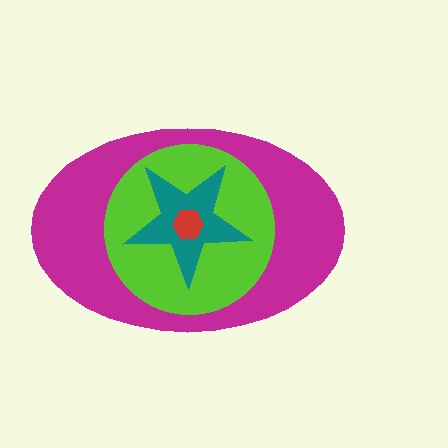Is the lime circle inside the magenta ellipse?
Yes.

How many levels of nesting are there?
4.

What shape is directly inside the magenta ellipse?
The lime circle.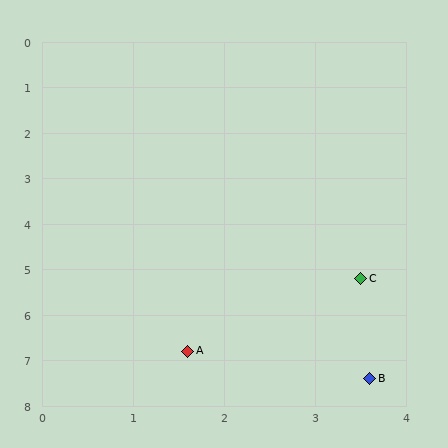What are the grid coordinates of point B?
Point B is at approximately (3.6, 7.4).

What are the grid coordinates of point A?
Point A is at approximately (1.6, 6.8).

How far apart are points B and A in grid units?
Points B and A are about 2.1 grid units apart.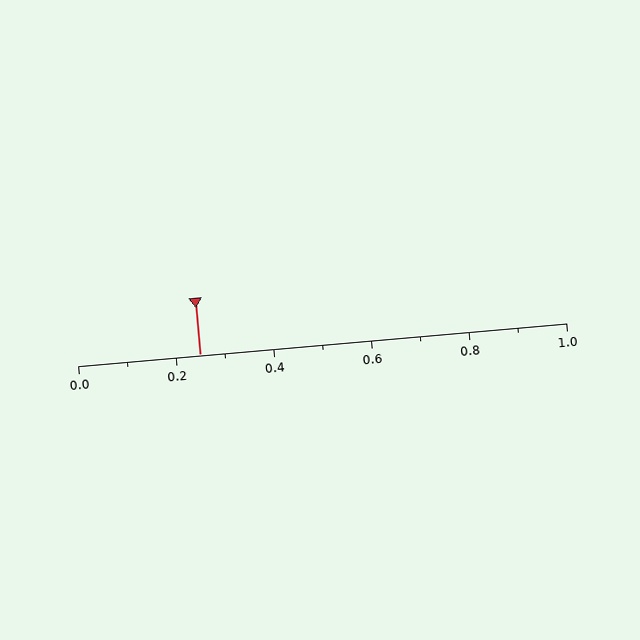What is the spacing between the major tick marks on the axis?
The major ticks are spaced 0.2 apart.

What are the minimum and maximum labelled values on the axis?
The axis runs from 0.0 to 1.0.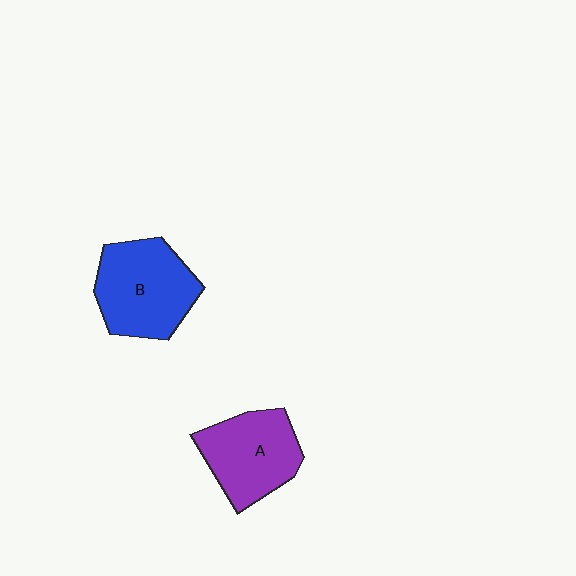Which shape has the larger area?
Shape B (blue).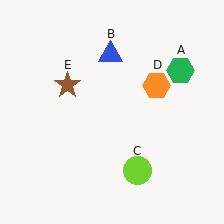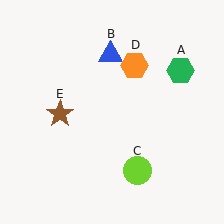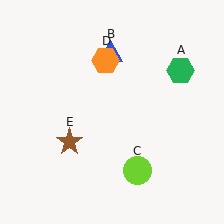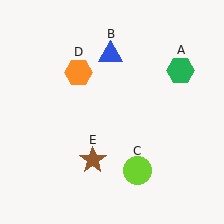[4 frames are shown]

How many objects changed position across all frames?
2 objects changed position: orange hexagon (object D), brown star (object E).